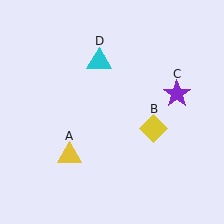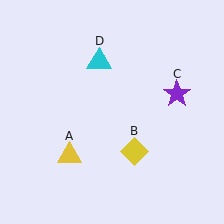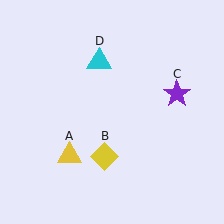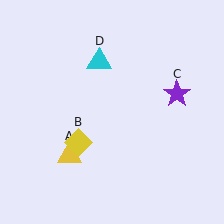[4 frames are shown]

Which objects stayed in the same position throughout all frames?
Yellow triangle (object A) and purple star (object C) and cyan triangle (object D) remained stationary.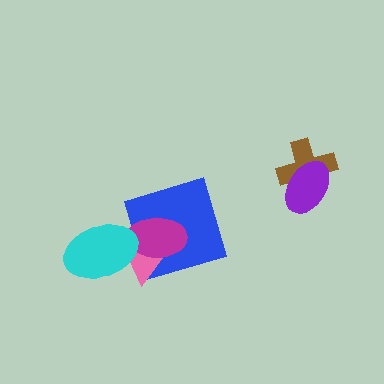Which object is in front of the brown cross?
The purple ellipse is in front of the brown cross.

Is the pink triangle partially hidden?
Yes, it is partially covered by another shape.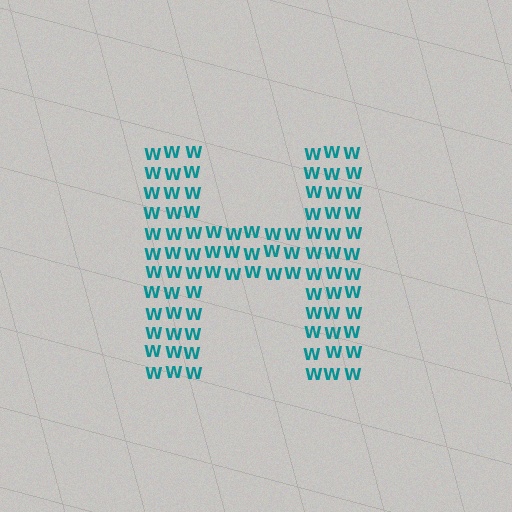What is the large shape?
The large shape is the letter H.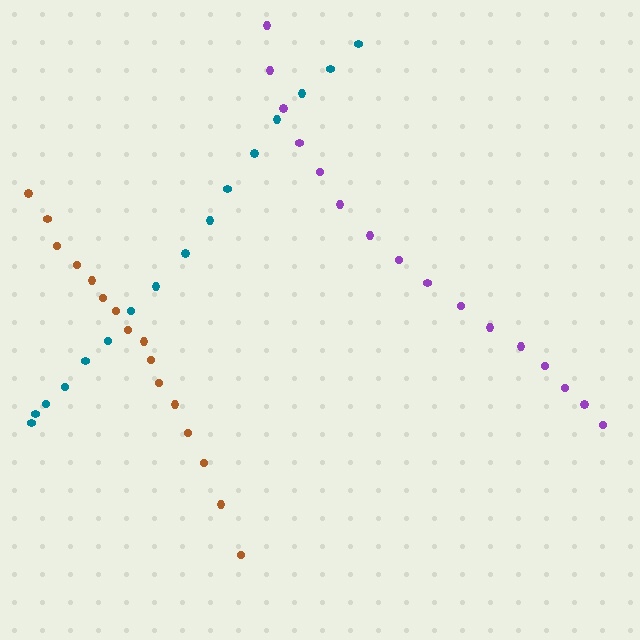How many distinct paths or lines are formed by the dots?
There are 3 distinct paths.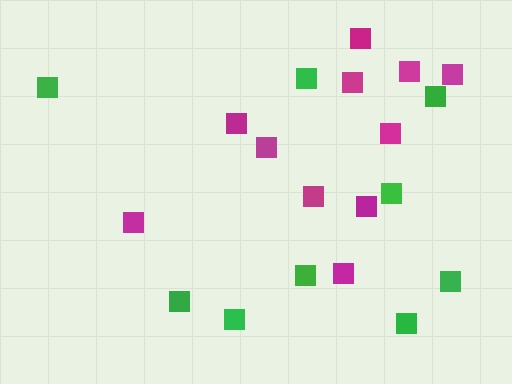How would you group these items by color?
There are 2 groups: one group of green squares (9) and one group of magenta squares (11).